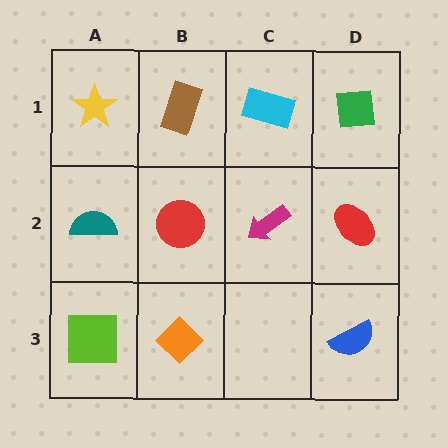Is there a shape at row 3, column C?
No, that cell is empty.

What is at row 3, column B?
An orange diamond.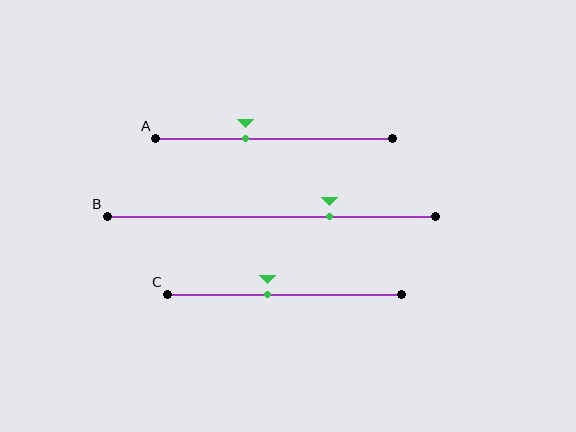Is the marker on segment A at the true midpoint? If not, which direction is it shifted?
No, the marker on segment A is shifted to the left by about 12% of the segment length.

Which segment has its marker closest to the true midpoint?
Segment C has its marker closest to the true midpoint.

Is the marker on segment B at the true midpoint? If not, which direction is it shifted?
No, the marker on segment B is shifted to the right by about 18% of the segment length.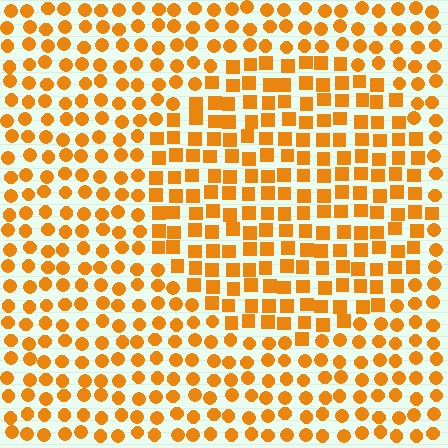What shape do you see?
I see a circle.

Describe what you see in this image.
The image is filled with small orange elements arranged in a uniform grid. A circle-shaped region contains squares, while the surrounding area contains circles. The boundary is defined purely by the change in element shape.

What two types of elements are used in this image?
The image uses squares inside the circle region and circles outside it.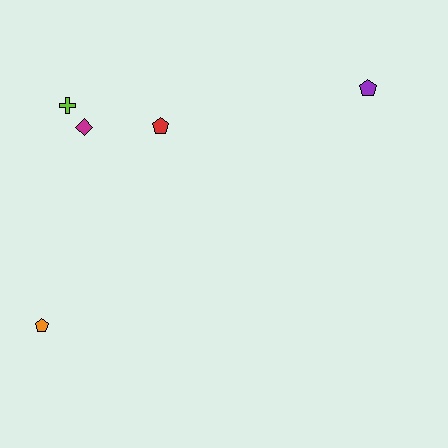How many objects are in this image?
There are 5 objects.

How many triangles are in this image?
There are no triangles.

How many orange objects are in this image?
There is 1 orange object.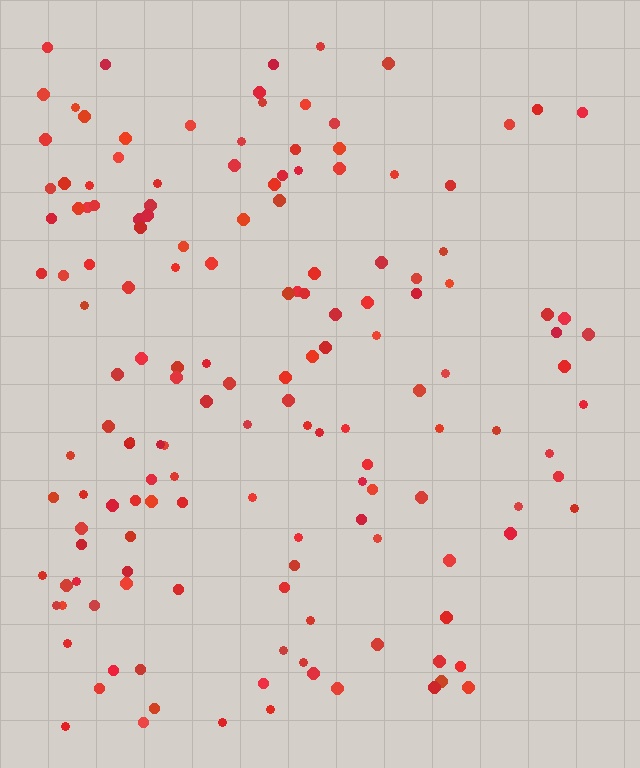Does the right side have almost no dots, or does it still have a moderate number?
Still a moderate number, just noticeably fewer than the left.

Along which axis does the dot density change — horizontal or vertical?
Horizontal.